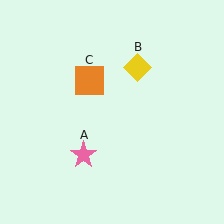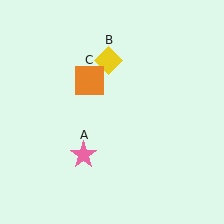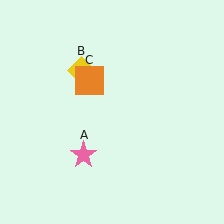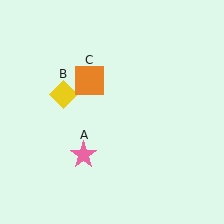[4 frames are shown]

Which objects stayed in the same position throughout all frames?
Pink star (object A) and orange square (object C) remained stationary.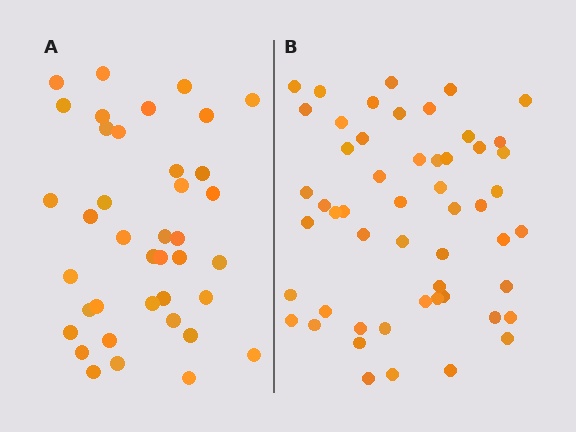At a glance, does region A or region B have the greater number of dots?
Region B (the right region) has more dots.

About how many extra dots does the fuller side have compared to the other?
Region B has approximately 15 more dots than region A.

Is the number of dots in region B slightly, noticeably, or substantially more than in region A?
Region B has noticeably more, but not dramatically so. The ratio is roughly 1.4 to 1.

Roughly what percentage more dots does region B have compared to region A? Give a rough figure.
About 35% more.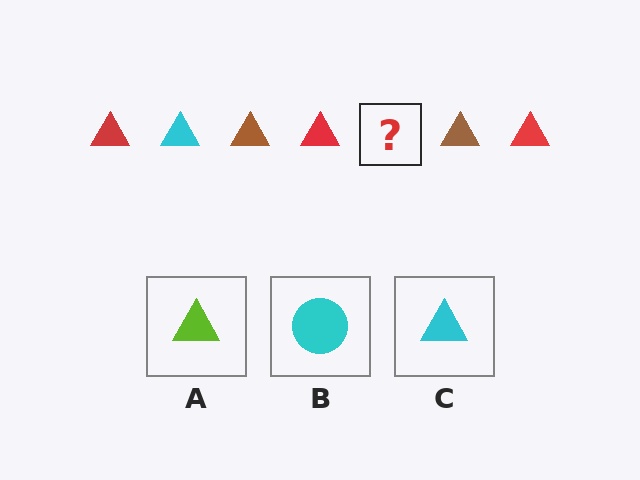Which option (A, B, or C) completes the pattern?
C.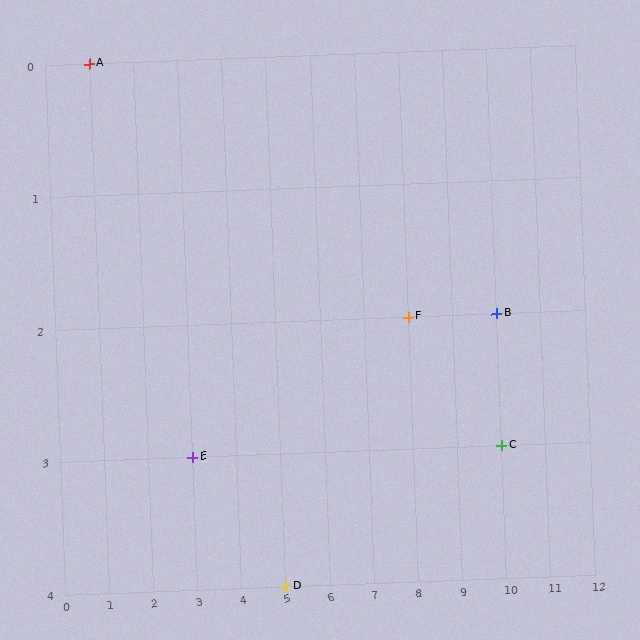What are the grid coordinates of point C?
Point C is at grid coordinates (10, 3).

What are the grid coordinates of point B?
Point B is at grid coordinates (10, 2).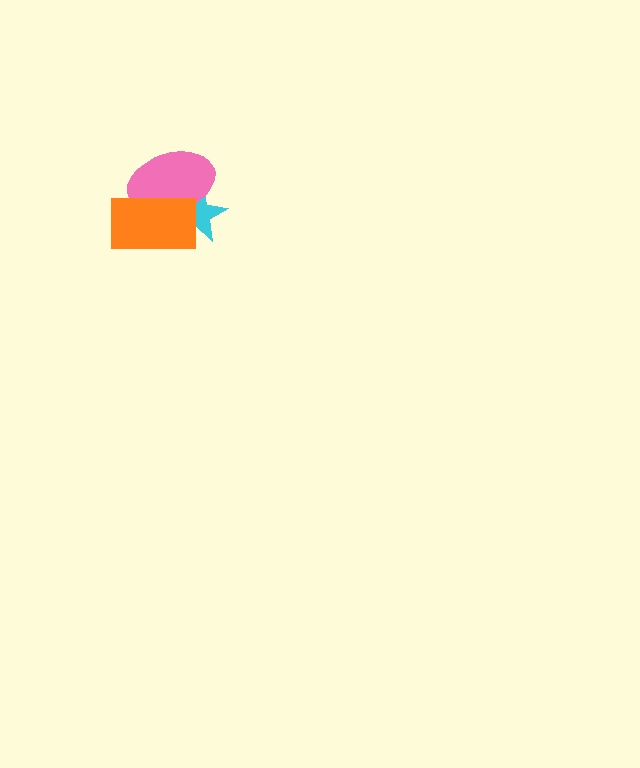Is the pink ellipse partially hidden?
Yes, it is partially covered by another shape.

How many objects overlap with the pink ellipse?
2 objects overlap with the pink ellipse.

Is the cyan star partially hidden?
Yes, it is partially covered by another shape.